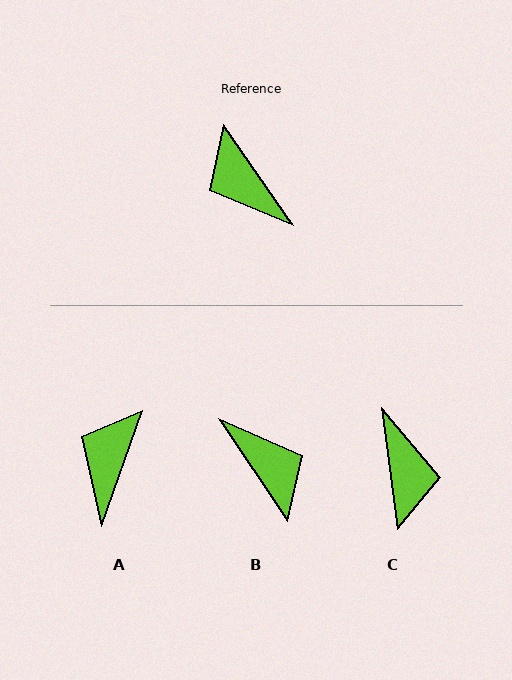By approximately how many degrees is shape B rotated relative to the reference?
Approximately 180 degrees counter-clockwise.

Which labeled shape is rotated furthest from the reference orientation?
B, about 180 degrees away.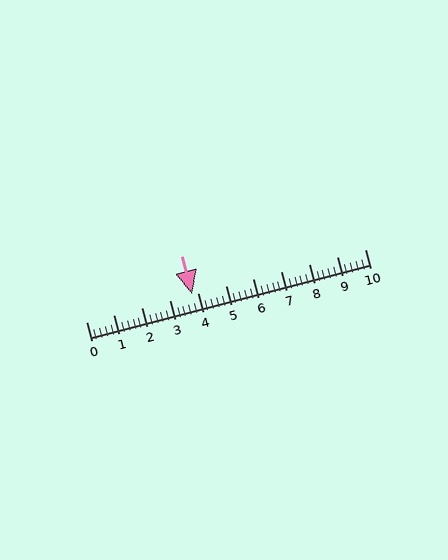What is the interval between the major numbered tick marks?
The major tick marks are spaced 1 units apart.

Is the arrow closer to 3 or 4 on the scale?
The arrow is closer to 4.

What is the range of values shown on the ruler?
The ruler shows values from 0 to 10.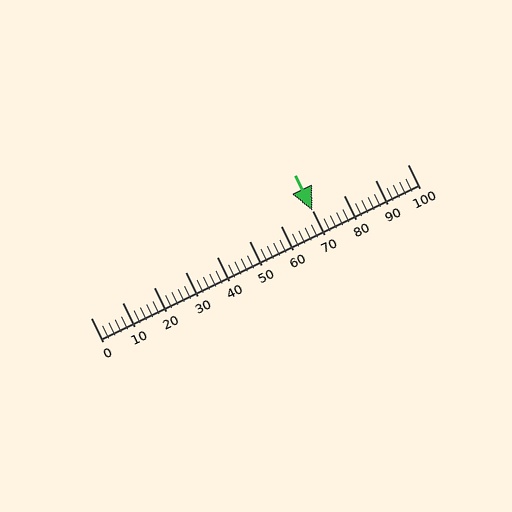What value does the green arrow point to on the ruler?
The green arrow points to approximately 70.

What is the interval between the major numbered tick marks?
The major tick marks are spaced 10 units apart.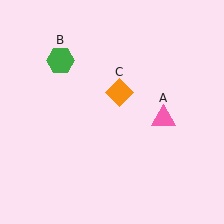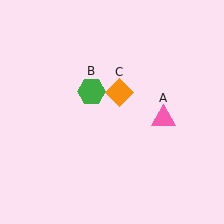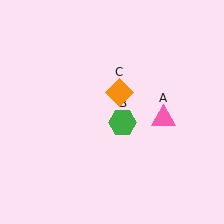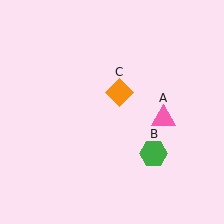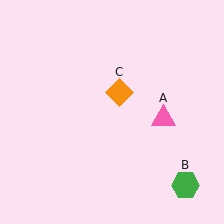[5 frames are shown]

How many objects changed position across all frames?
1 object changed position: green hexagon (object B).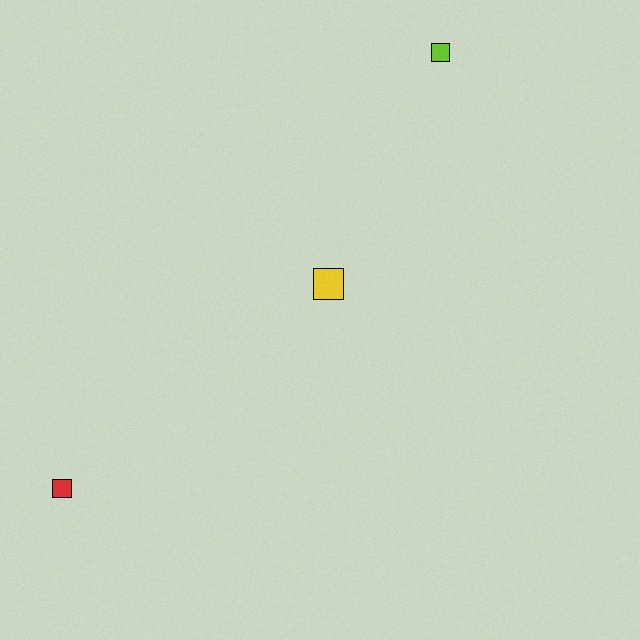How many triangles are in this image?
There are no triangles.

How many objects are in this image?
There are 3 objects.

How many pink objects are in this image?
There are no pink objects.